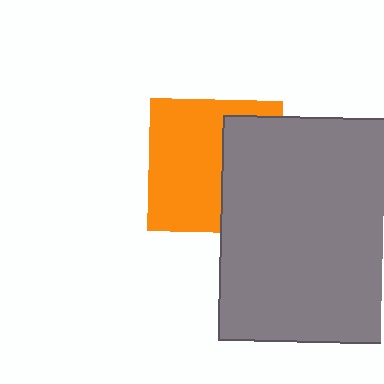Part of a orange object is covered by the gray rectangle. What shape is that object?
It is a square.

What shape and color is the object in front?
The object in front is a gray rectangle.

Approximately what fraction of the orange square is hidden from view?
Roughly 40% of the orange square is hidden behind the gray rectangle.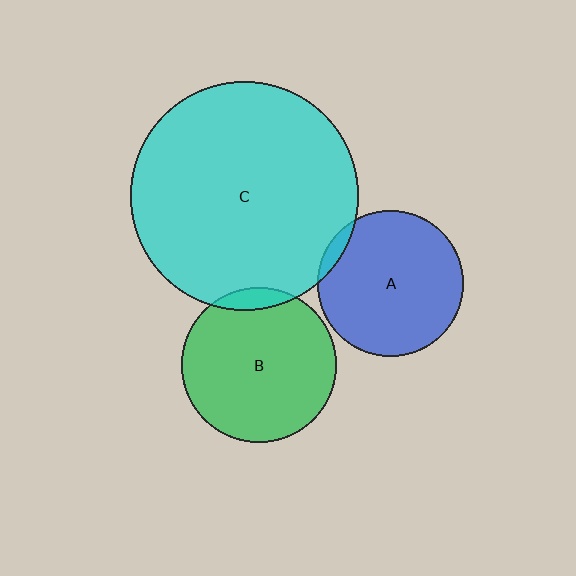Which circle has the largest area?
Circle C (cyan).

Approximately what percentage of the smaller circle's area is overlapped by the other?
Approximately 5%.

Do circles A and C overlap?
Yes.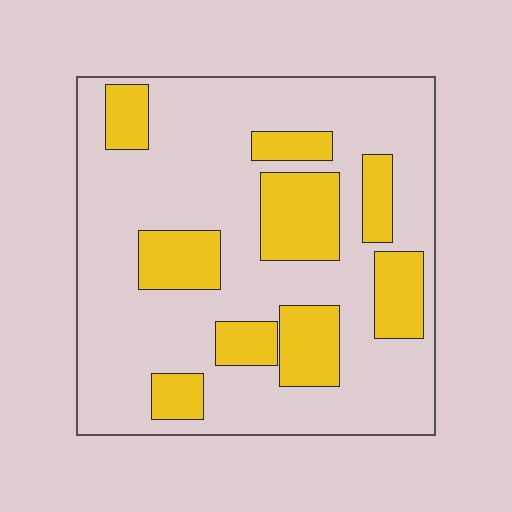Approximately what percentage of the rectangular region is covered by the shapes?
Approximately 25%.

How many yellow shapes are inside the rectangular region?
9.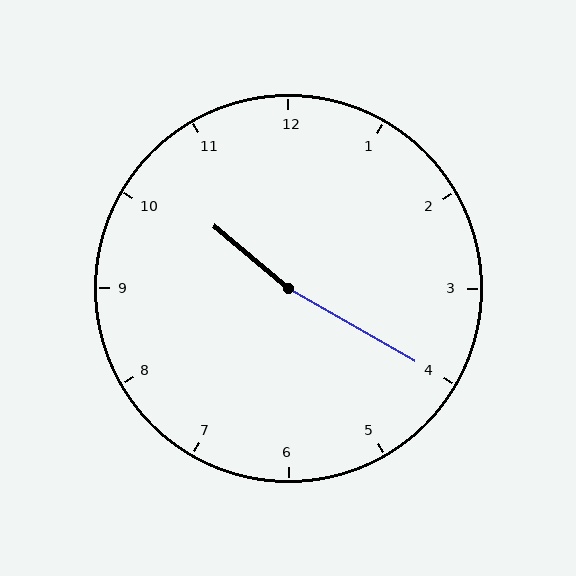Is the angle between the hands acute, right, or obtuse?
It is obtuse.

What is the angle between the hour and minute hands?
Approximately 170 degrees.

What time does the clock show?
10:20.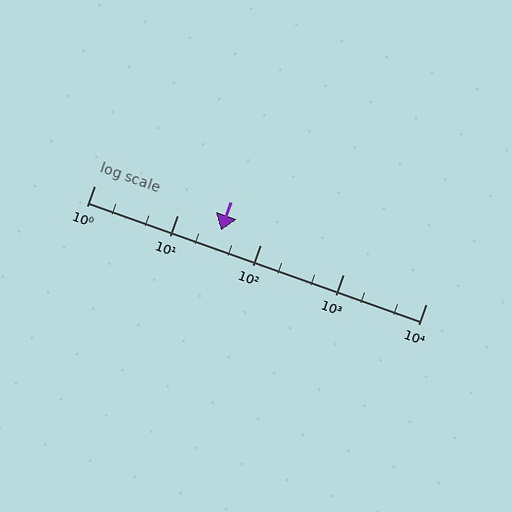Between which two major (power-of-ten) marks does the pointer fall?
The pointer is between 10 and 100.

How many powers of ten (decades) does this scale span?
The scale spans 4 decades, from 1 to 10000.